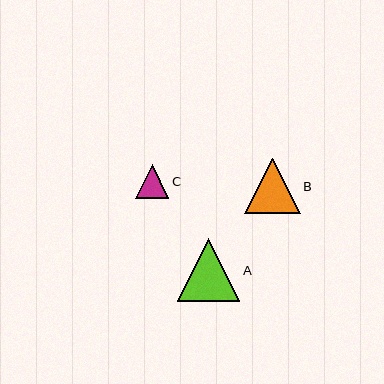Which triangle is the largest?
Triangle A is the largest with a size of approximately 63 pixels.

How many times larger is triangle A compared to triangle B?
Triangle A is approximately 1.1 times the size of triangle B.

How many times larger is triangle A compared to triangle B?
Triangle A is approximately 1.1 times the size of triangle B.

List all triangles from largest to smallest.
From largest to smallest: A, B, C.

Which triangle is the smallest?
Triangle C is the smallest with a size of approximately 33 pixels.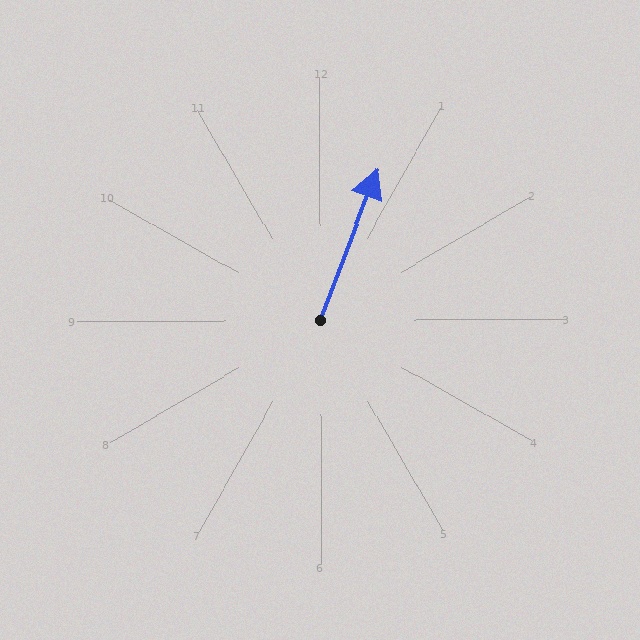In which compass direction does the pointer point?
North.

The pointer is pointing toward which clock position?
Roughly 1 o'clock.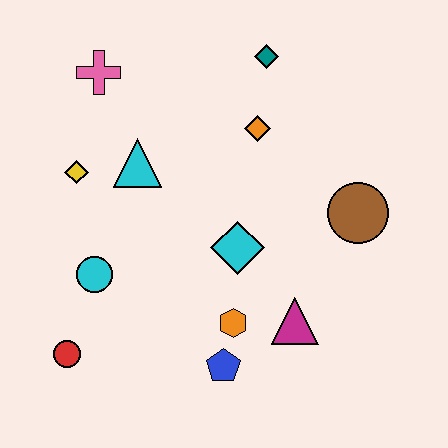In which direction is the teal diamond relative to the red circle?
The teal diamond is above the red circle.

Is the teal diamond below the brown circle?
No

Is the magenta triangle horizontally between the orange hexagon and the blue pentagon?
No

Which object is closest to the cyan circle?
The red circle is closest to the cyan circle.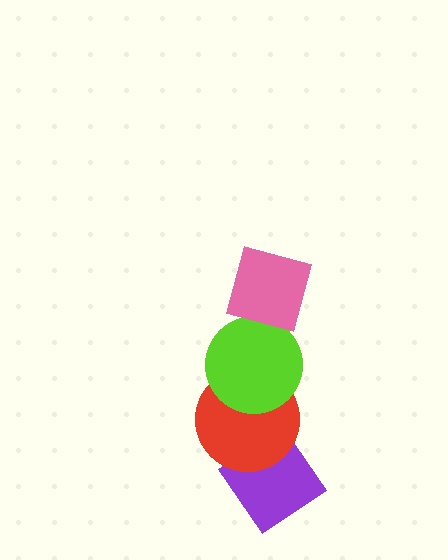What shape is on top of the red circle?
The lime circle is on top of the red circle.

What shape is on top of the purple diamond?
The red circle is on top of the purple diamond.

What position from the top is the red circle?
The red circle is 3rd from the top.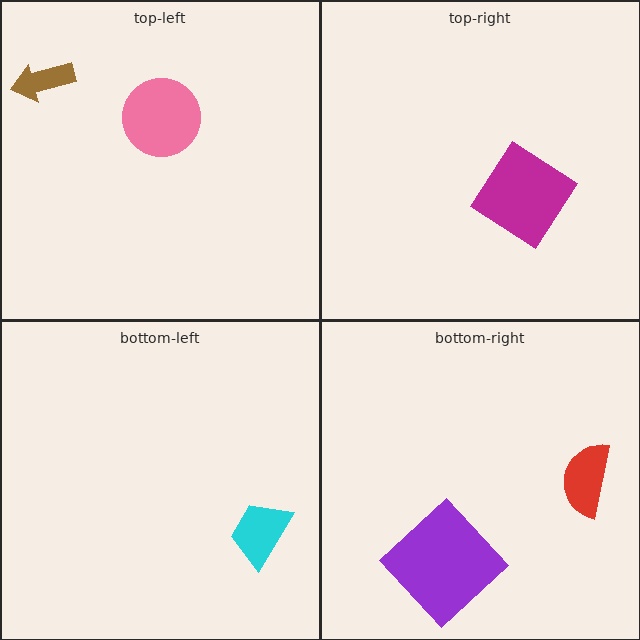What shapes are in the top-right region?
The magenta diamond.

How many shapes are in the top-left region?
2.